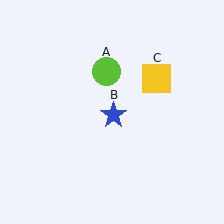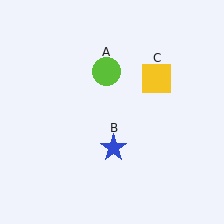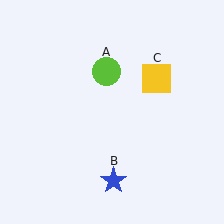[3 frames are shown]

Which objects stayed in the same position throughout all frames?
Lime circle (object A) and yellow square (object C) remained stationary.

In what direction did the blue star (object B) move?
The blue star (object B) moved down.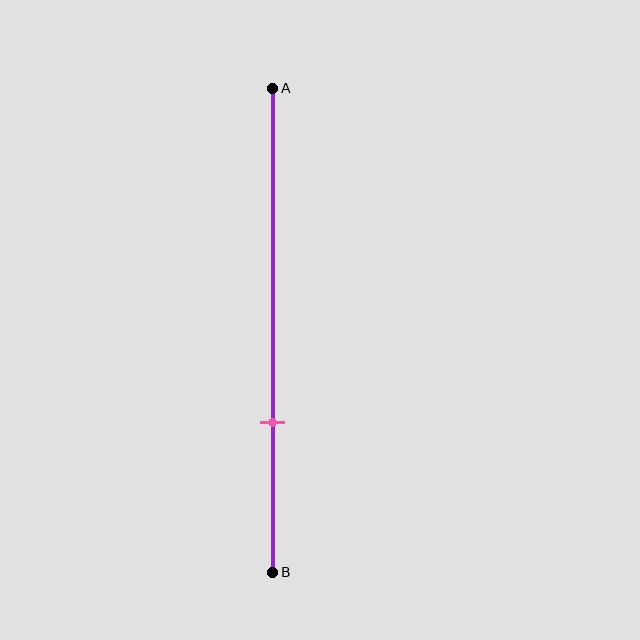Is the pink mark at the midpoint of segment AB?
No, the mark is at about 70% from A, not at the 50% midpoint.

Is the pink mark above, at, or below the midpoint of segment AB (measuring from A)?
The pink mark is below the midpoint of segment AB.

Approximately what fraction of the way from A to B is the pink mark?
The pink mark is approximately 70% of the way from A to B.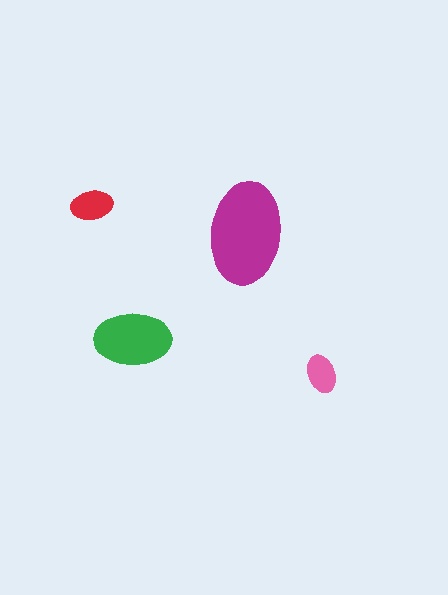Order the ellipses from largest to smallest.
the magenta one, the green one, the red one, the pink one.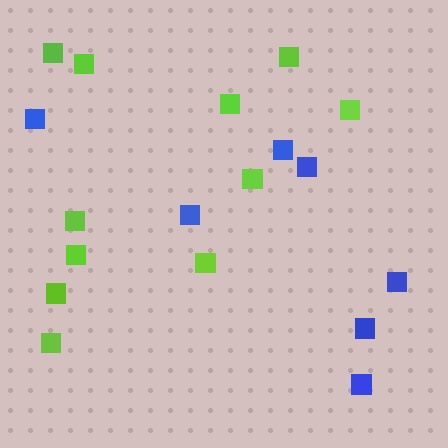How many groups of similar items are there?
There are 2 groups: one group of lime squares (11) and one group of blue squares (7).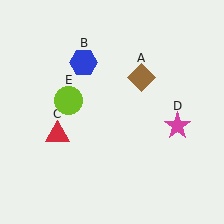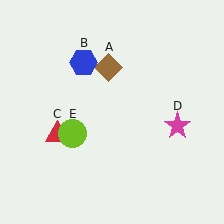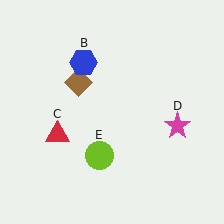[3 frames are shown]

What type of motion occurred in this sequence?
The brown diamond (object A), lime circle (object E) rotated counterclockwise around the center of the scene.